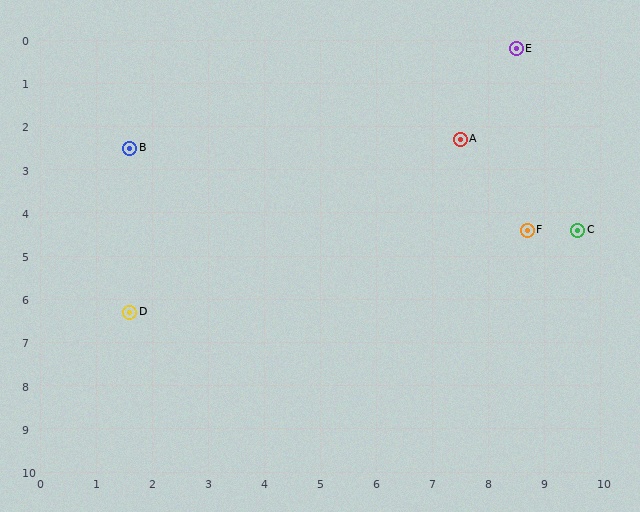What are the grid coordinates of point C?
Point C is at approximately (9.6, 4.4).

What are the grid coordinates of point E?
Point E is at approximately (8.5, 0.2).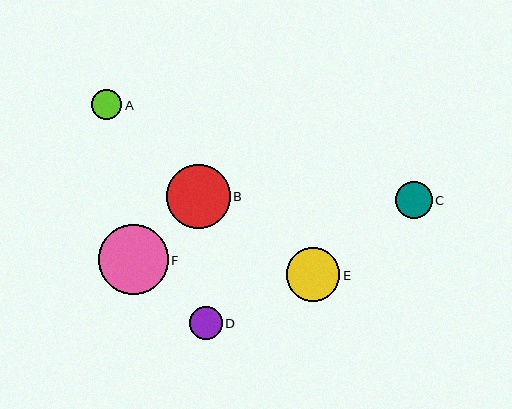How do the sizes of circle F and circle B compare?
Circle F and circle B are approximately the same size.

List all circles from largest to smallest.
From largest to smallest: F, B, E, C, D, A.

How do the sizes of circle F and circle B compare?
Circle F and circle B are approximately the same size.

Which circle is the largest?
Circle F is the largest with a size of approximately 70 pixels.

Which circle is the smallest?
Circle A is the smallest with a size of approximately 30 pixels.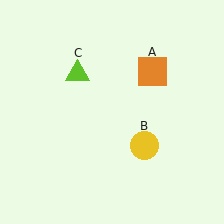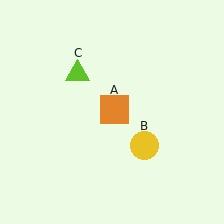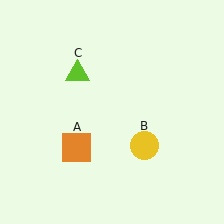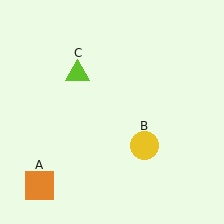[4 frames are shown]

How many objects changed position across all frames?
1 object changed position: orange square (object A).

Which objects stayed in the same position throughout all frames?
Yellow circle (object B) and lime triangle (object C) remained stationary.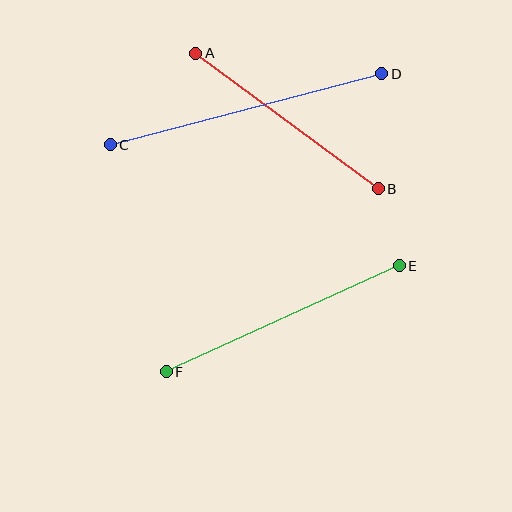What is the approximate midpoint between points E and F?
The midpoint is at approximately (283, 319) pixels.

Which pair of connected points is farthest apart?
Points C and D are farthest apart.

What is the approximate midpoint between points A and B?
The midpoint is at approximately (287, 121) pixels.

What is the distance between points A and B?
The distance is approximately 227 pixels.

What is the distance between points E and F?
The distance is approximately 256 pixels.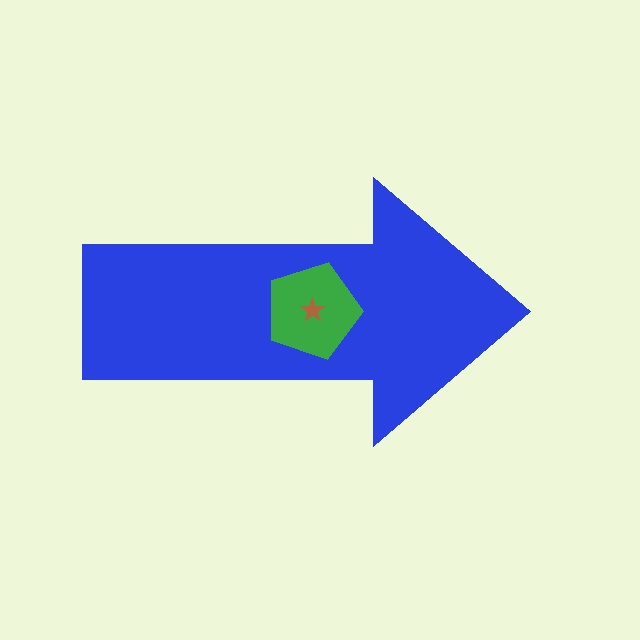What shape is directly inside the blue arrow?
The green pentagon.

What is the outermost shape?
The blue arrow.